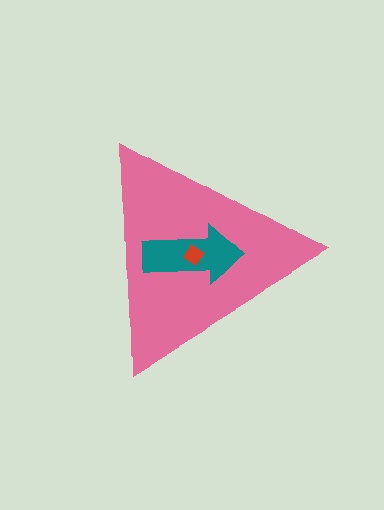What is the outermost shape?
The pink triangle.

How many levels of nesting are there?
3.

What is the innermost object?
The red diamond.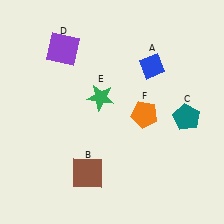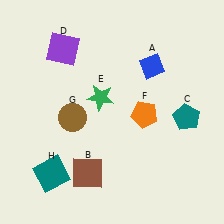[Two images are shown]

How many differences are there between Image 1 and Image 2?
There are 2 differences between the two images.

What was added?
A brown circle (G), a teal square (H) were added in Image 2.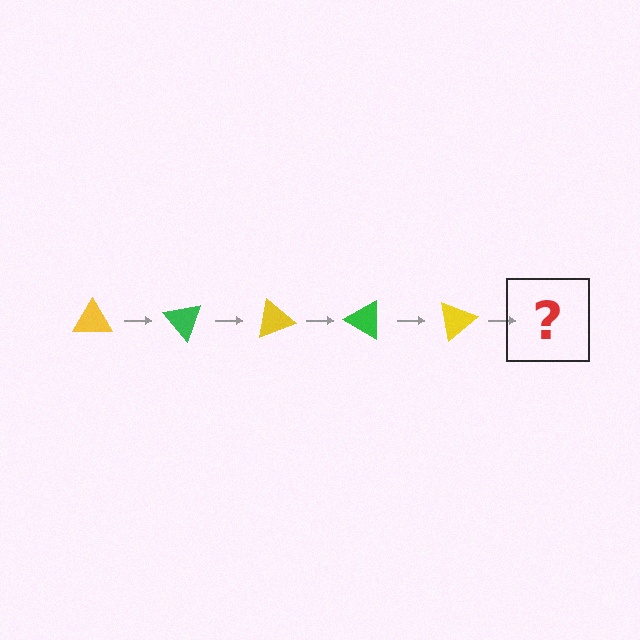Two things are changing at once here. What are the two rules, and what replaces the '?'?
The two rules are that it rotates 50 degrees each step and the color cycles through yellow and green. The '?' should be a green triangle, rotated 250 degrees from the start.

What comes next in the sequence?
The next element should be a green triangle, rotated 250 degrees from the start.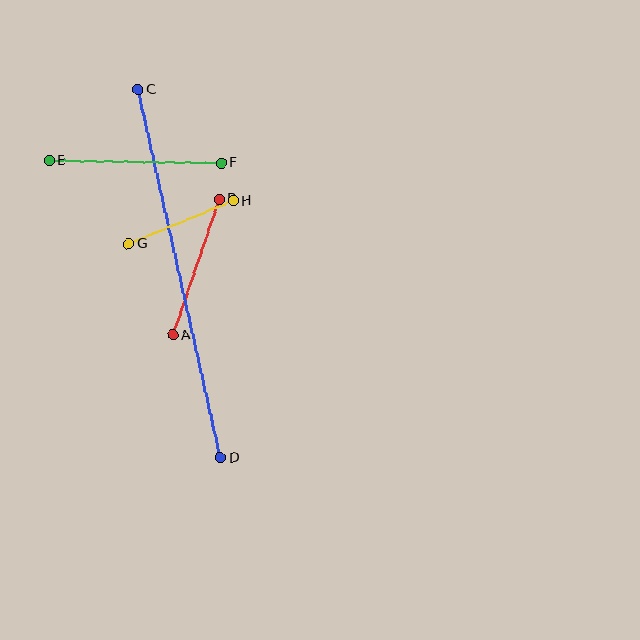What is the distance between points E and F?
The distance is approximately 172 pixels.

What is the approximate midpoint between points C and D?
The midpoint is at approximately (179, 274) pixels.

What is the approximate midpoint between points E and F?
The midpoint is at approximately (135, 162) pixels.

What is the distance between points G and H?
The distance is approximately 112 pixels.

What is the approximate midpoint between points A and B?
The midpoint is at approximately (196, 267) pixels.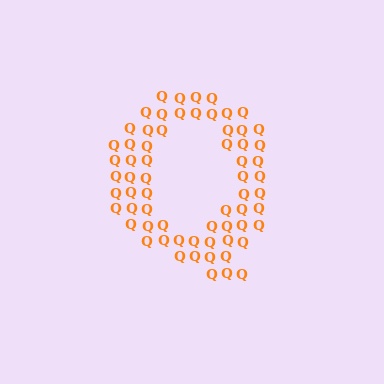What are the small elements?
The small elements are letter Q's.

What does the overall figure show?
The overall figure shows the letter Q.